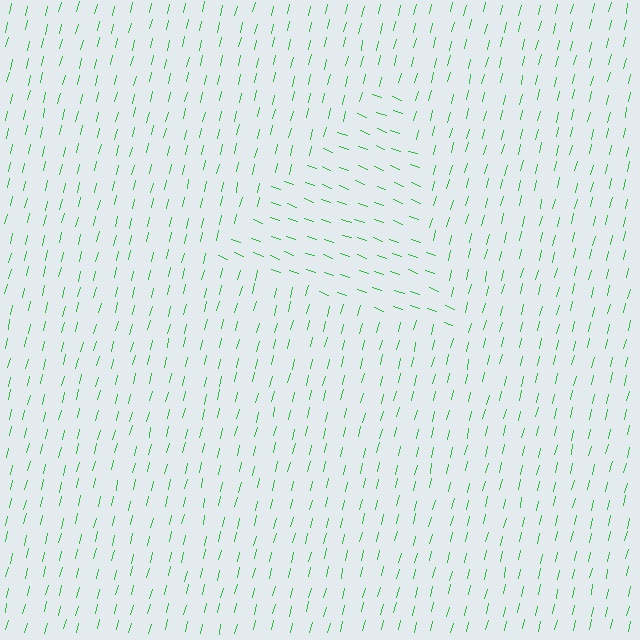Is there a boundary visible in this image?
Yes, there is a texture boundary formed by a change in line orientation.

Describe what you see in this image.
The image is filled with small green line segments. A triangle region in the image has lines oriented differently from the surrounding lines, creating a visible texture boundary.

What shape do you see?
I see a triangle.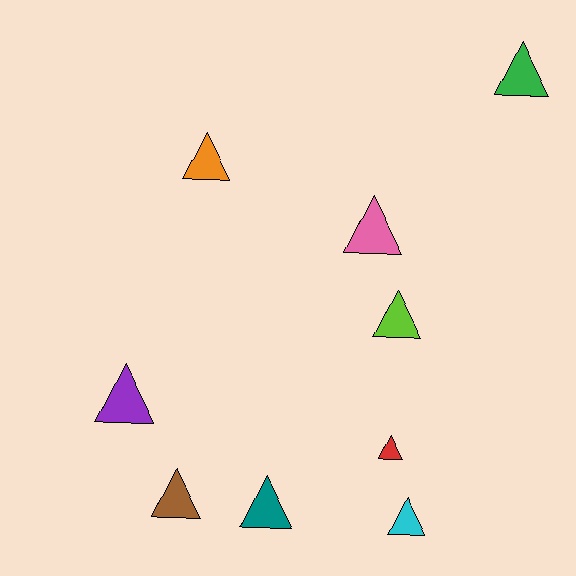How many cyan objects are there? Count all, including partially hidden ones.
There is 1 cyan object.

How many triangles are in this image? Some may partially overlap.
There are 9 triangles.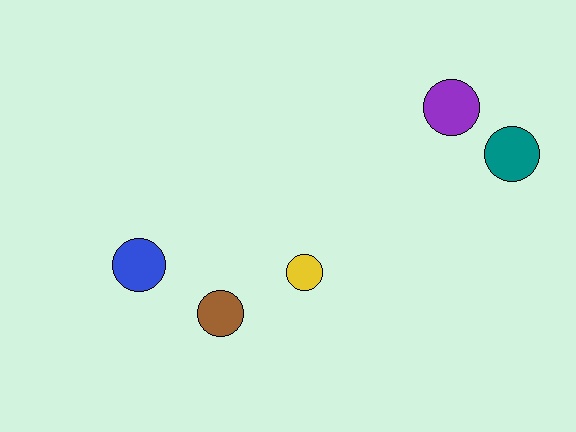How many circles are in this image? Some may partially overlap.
There are 5 circles.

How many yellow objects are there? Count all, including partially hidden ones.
There is 1 yellow object.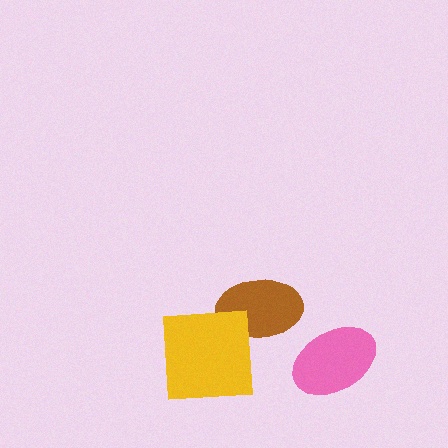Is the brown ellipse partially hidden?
Yes, it is partially covered by another shape.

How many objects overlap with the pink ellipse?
0 objects overlap with the pink ellipse.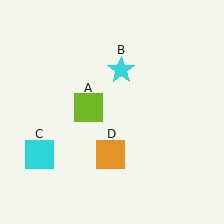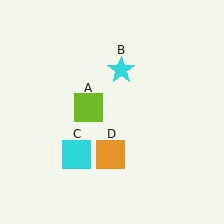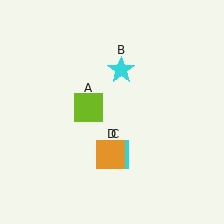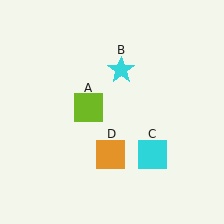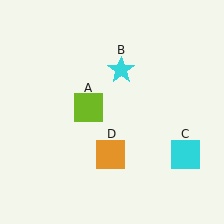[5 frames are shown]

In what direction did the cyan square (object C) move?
The cyan square (object C) moved right.